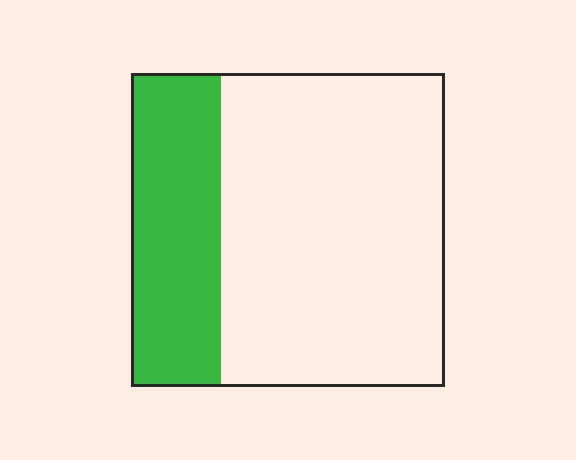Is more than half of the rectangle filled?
No.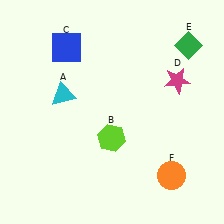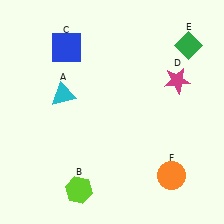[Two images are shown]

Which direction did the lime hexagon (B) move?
The lime hexagon (B) moved down.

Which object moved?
The lime hexagon (B) moved down.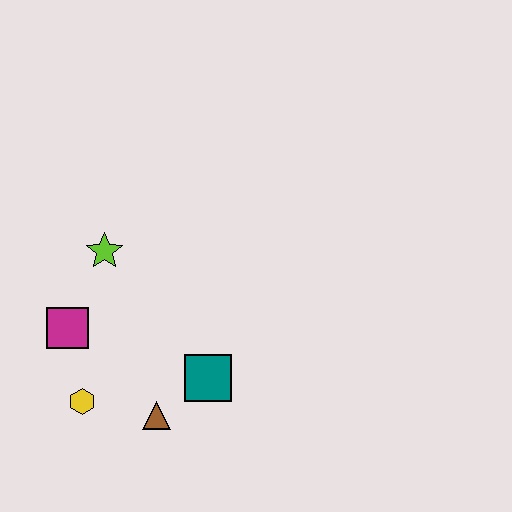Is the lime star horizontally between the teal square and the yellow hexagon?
Yes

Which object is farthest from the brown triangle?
The lime star is farthest from the brown triangle.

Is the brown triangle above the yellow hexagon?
No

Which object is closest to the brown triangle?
The teal square is closest to the brown triangle.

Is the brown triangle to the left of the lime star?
No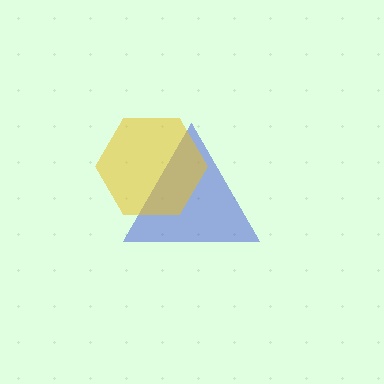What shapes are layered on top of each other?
The layered shapes are: a blue triangle, a yellow hexagon.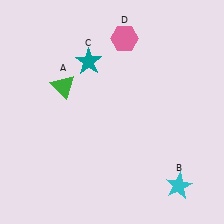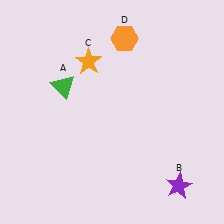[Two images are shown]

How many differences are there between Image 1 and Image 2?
There are 3 differences between the two images.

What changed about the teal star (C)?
In Image 1, C is teal. In Image 2, it changed to orange.